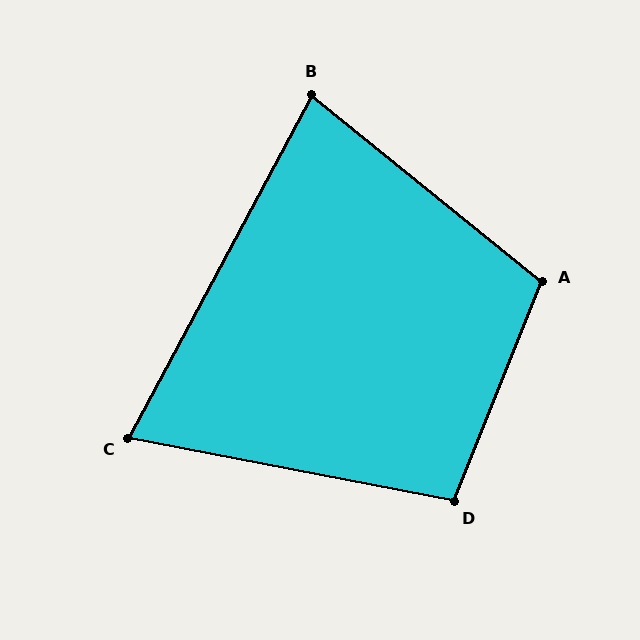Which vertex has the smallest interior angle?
C, at approximately 73 degrees.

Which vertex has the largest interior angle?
A, at approximately 107 degrees.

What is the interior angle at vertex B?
Approximately 79 degrees (acute).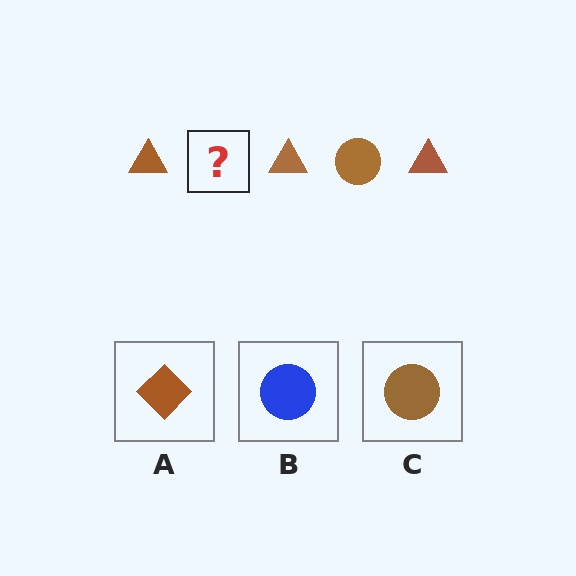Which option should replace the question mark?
Option C.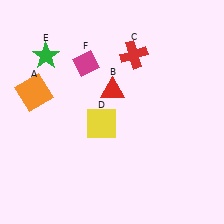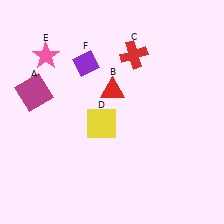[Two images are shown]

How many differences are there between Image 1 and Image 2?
There are 3 differences between the two images.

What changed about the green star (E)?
In Image 1, E is green. In Image 2, it changed to pink.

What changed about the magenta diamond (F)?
In Image 1, F is magenta. In Image 2, it changed to purple.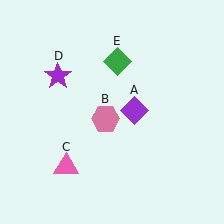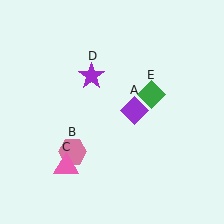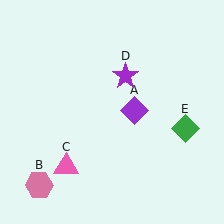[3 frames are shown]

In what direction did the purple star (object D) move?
The purple star (object D) moved right.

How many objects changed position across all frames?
3 objects changed position: pink hexagon (object B), purple star (object D), green diamond (object E).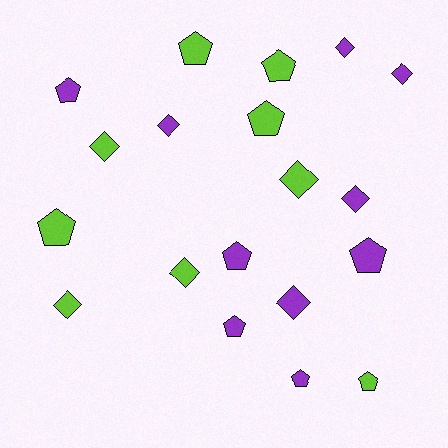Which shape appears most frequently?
Pentagon, with 10 objects.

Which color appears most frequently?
Purple, with 10 objects.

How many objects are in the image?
There are 19 objects.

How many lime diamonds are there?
There are 4 lime diamonds.